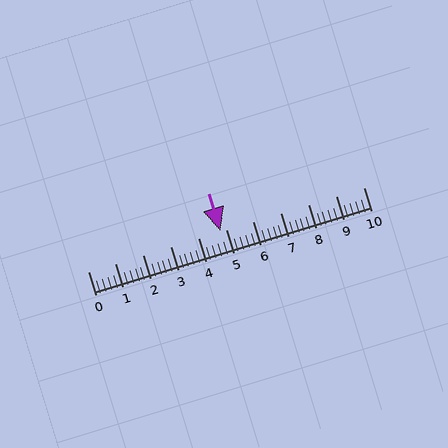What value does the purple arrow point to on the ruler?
The purple arrow points to approximately 4.8.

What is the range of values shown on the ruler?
The ruler shows values from 0 to 10.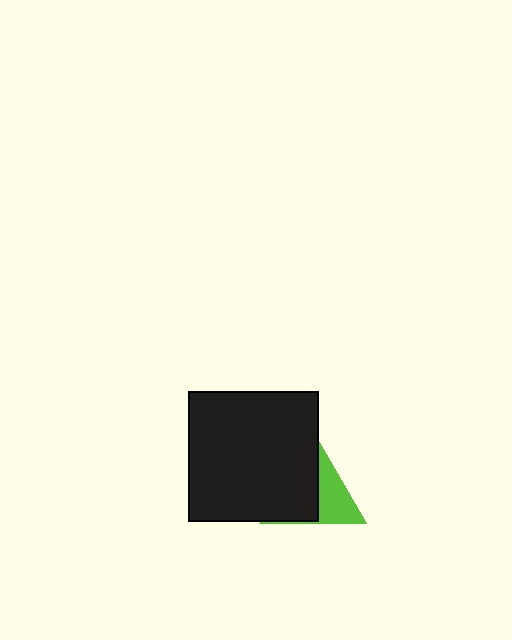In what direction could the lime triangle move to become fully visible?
The lime triangle could move right. That would shift it out from behind the black square entirely.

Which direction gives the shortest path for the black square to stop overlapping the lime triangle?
Moving left gives the shortest separation.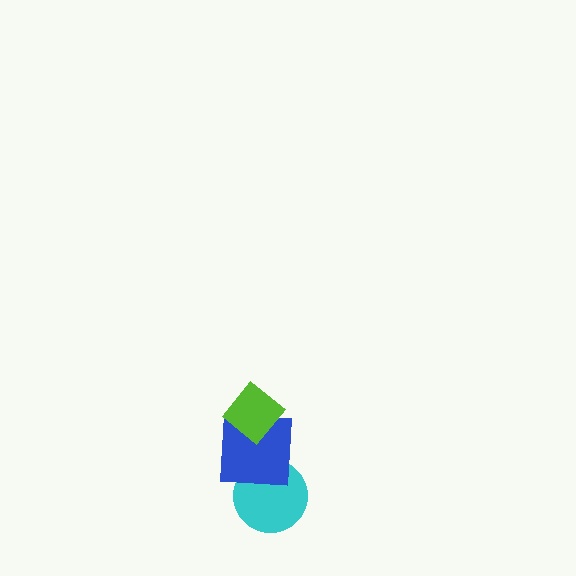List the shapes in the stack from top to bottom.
From top to bottom: the lime diamond, the blue square, the cyan circle.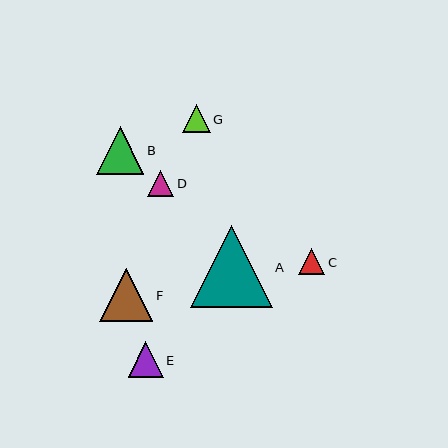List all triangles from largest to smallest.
From largest to smallest: A, F, B, E, G, C, D.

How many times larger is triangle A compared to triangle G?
Triangle A is approximately 2.9 times the size of triangle G.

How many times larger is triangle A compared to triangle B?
Triangle A is approximately 1.7 times the size of triangle B.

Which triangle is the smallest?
Triangle D is the smallest with a size of approximately 26 pixels.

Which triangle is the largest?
Triangle A is the largest with a size of approximately 82 pixels.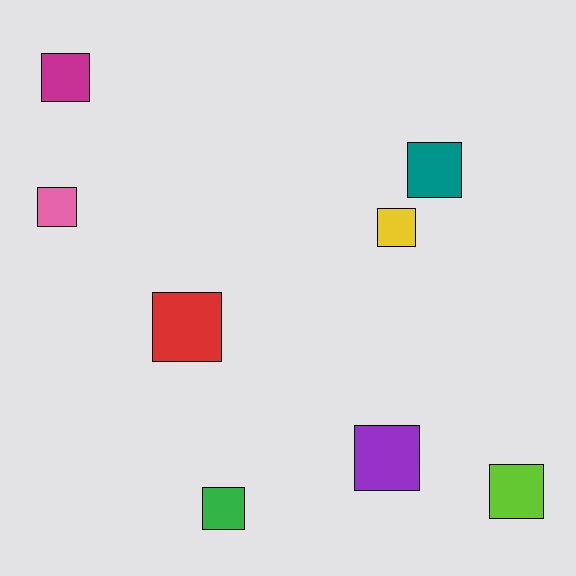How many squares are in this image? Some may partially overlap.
There are 8 squares.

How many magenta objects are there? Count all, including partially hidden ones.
There is 1 magenta object.